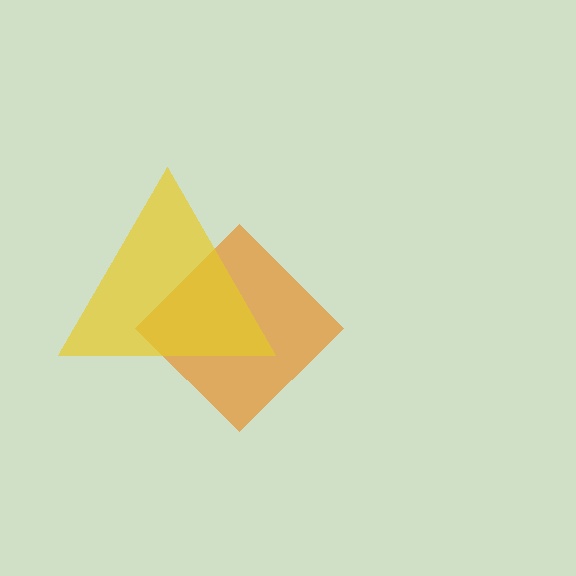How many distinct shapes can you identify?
There are 2 distinct shapes: an orange diamond, a yellow triangle.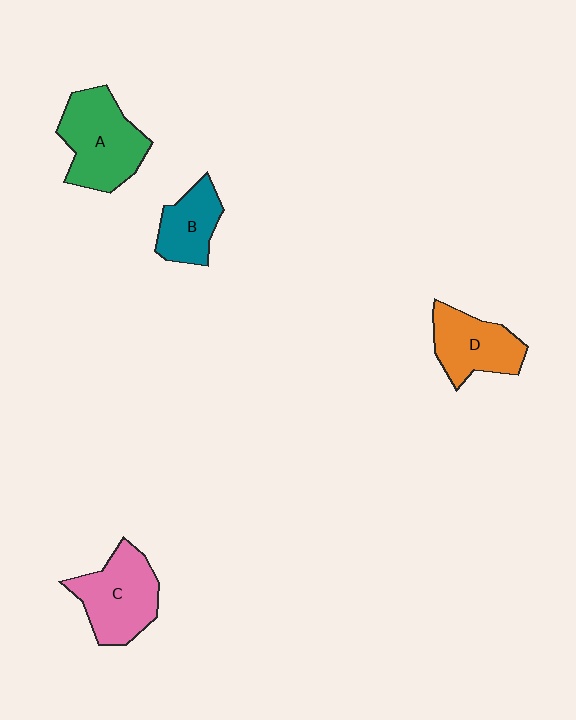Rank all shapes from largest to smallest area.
From largest to smallest: A (green), C (pink), D (orange), B (teal).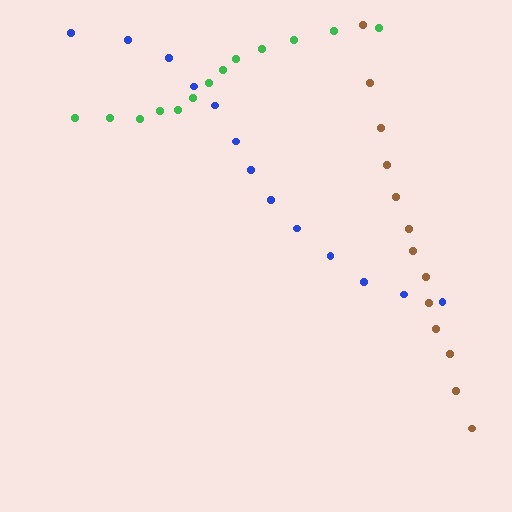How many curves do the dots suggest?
There are 3 distinct paths.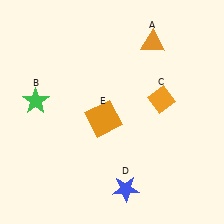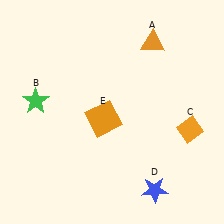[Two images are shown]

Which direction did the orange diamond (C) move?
The orange diamond (C) moved down.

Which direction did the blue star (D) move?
The blue star (D) moved right.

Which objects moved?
The objects that moved are: the orange diamond (C), the blue star (D).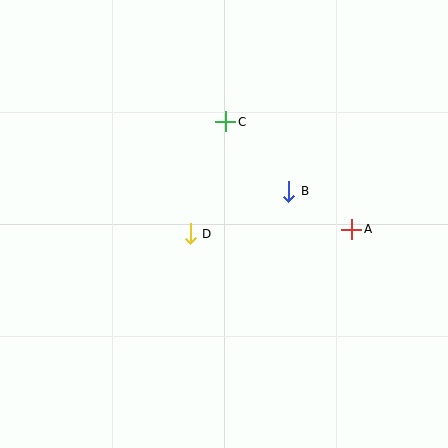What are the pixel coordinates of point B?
Point B is at (289, 191).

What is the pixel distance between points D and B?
The distance between D and B is 107 pixels.